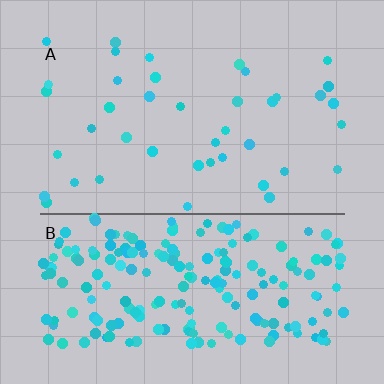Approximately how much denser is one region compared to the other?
Approximately 5.1× — region B over region A.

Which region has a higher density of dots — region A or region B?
B (the bottom).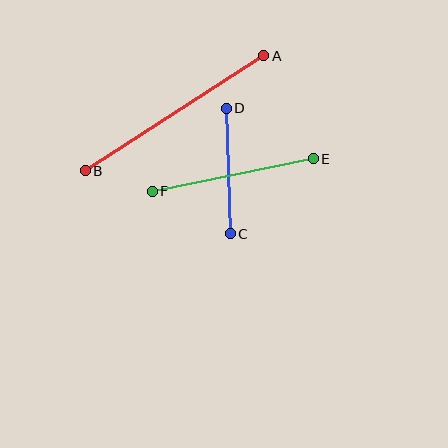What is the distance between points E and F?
The distance is approximately 164 pixels.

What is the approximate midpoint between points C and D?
The midpoint is at approximately (228, 171) pixels.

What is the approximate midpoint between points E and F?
The midpoint is at approximately (233, 175) pixels.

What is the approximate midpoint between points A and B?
The midpoint is at approximately (174, 113) pixels.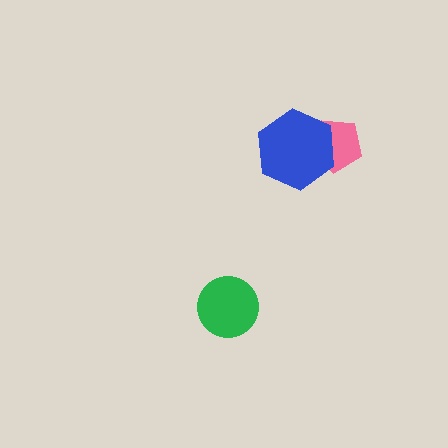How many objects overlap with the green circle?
0 objects overlap with the green circle.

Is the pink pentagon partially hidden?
Yes, it is partially covered by another shape.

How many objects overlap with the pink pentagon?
1 object overlaps with the pink pentagon.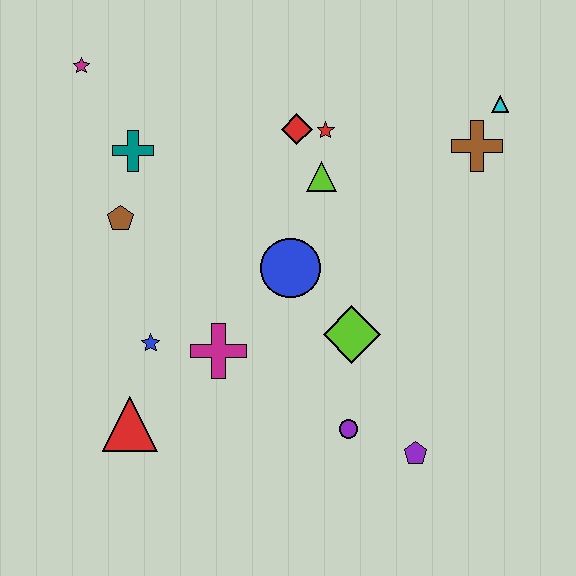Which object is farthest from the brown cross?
The red triangle is farthest from the brown cross.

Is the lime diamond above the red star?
No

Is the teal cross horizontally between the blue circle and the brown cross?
No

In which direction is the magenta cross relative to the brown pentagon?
The magenta cross is below the brown pentagon.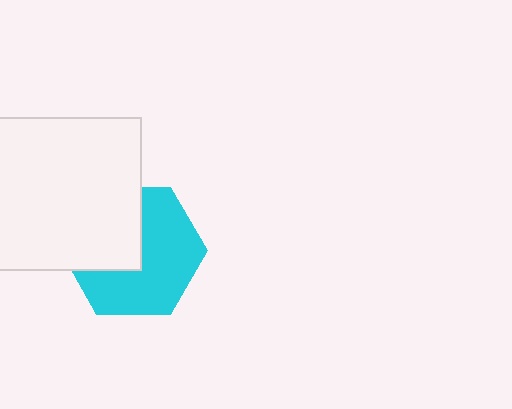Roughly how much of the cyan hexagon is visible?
About half of it is visible (roughly 61%).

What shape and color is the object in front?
The object in front is a white rectangle.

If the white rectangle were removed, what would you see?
You would see the complete cyan hexagon.